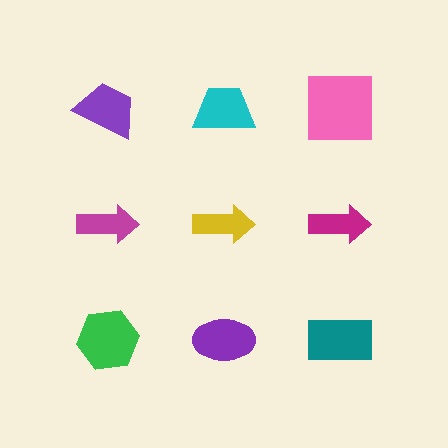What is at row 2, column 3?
A magenta arrow.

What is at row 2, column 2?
A yellow arrow.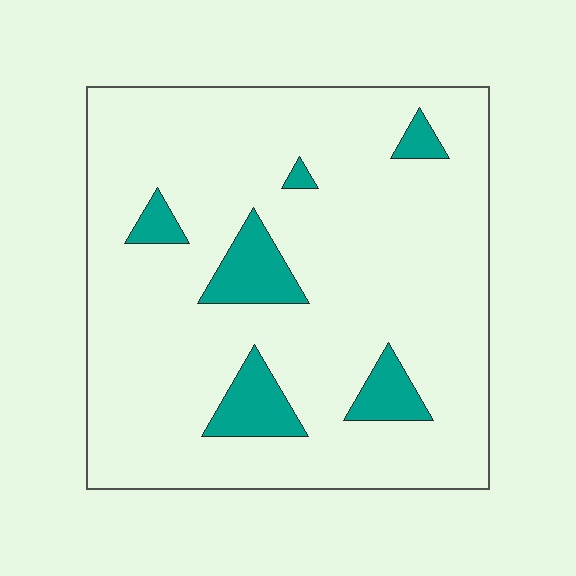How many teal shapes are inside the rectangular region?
6.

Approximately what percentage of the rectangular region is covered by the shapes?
Approximately 10%.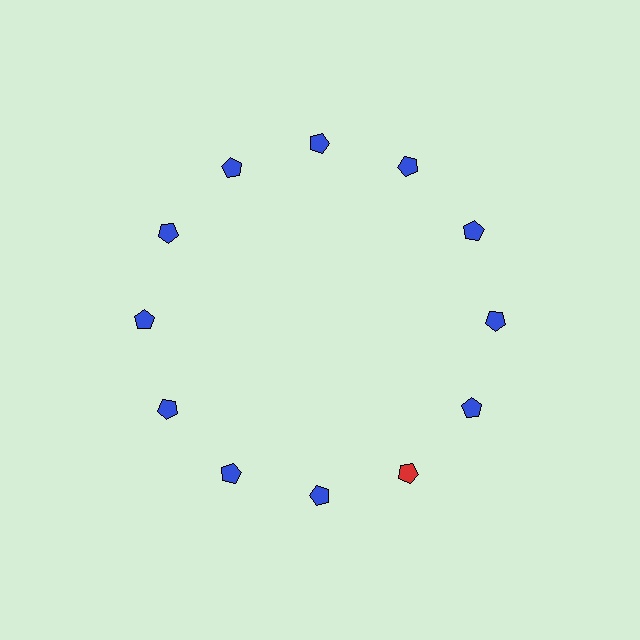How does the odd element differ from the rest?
It has a different color: red instead of blue.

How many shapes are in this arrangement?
There are 12 shapes arranged in a ring pattern.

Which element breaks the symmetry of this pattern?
The red pentagon at roughly the 5 o'clock position breaks the symmetry. All other shapes are blue pentagons.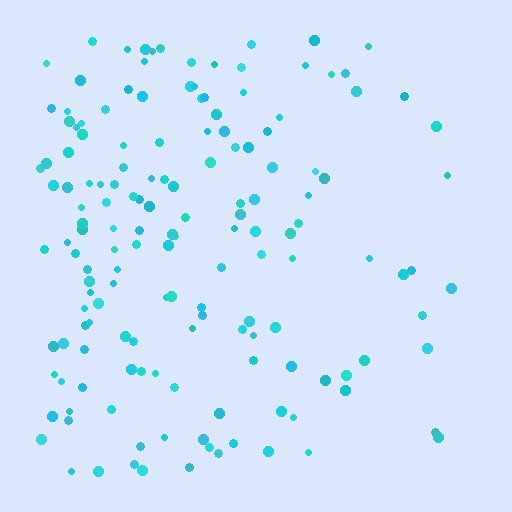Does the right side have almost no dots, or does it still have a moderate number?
Still a moderate number, just noticeably fewer than the left.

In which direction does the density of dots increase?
From right to left, with the left side densest.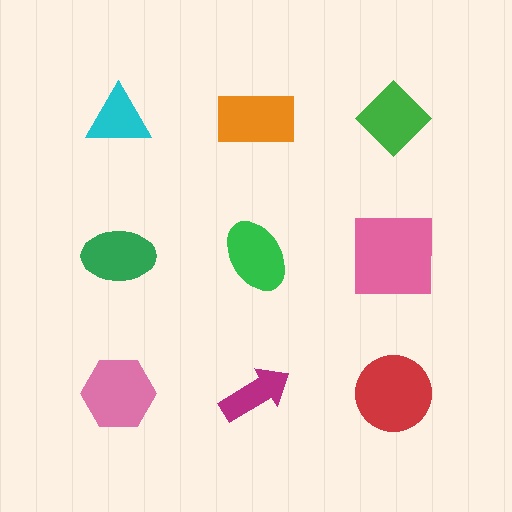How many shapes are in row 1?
3 shapes.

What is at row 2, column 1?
A green ellipse.